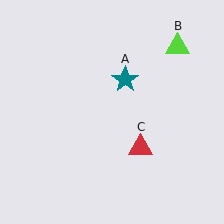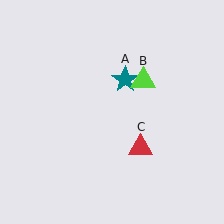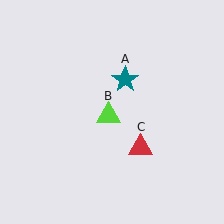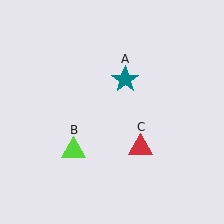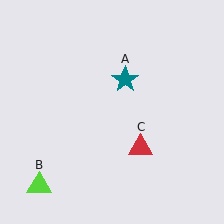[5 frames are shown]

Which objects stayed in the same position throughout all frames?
Teal star (object A) and red triangle (object C) remained stationary.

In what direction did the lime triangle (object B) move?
The lime triangle (object B) moved down and to the left.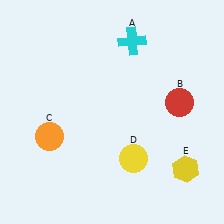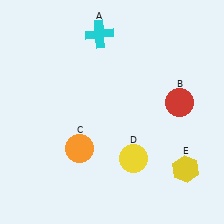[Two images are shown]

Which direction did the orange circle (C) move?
The orange circle (C) moved right.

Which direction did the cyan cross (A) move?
The cyan cross (A) moved left.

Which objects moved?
The objects that moved are: the cyan cross (A), the orange circle (C).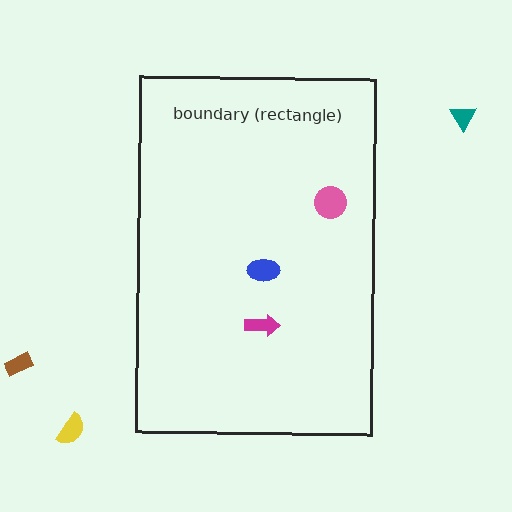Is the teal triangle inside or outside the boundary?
Outside.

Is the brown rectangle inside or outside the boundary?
Outside.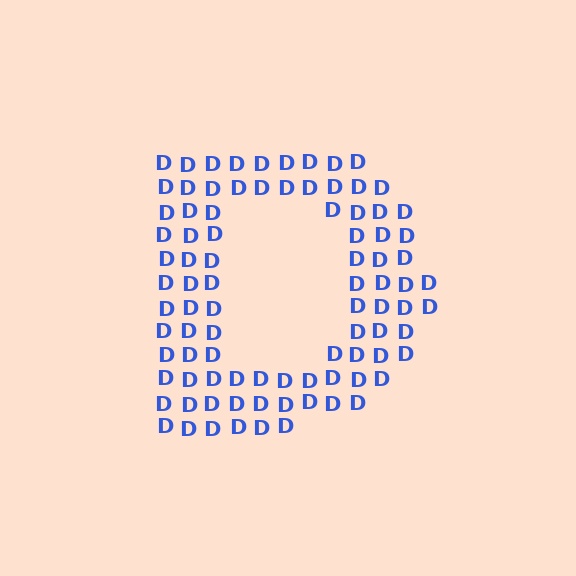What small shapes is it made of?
It is made of small letter D's.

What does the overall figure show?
The overall figure shows the letter D.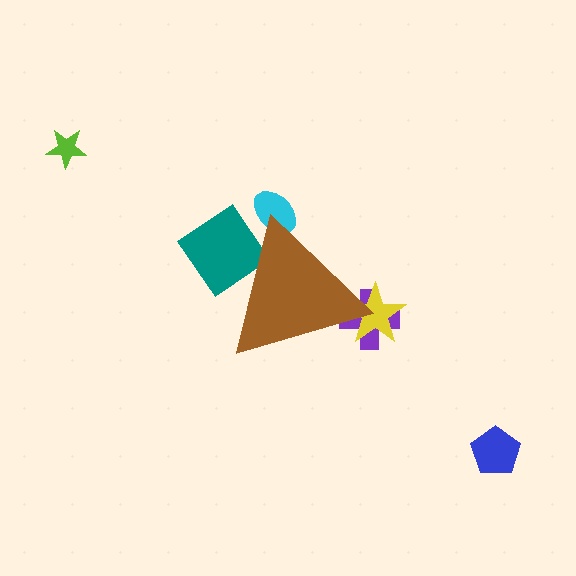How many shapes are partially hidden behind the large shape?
4 shapes are partially hidden.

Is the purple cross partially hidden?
Yes, the purple cross is partially hidden behind the brown triangle.